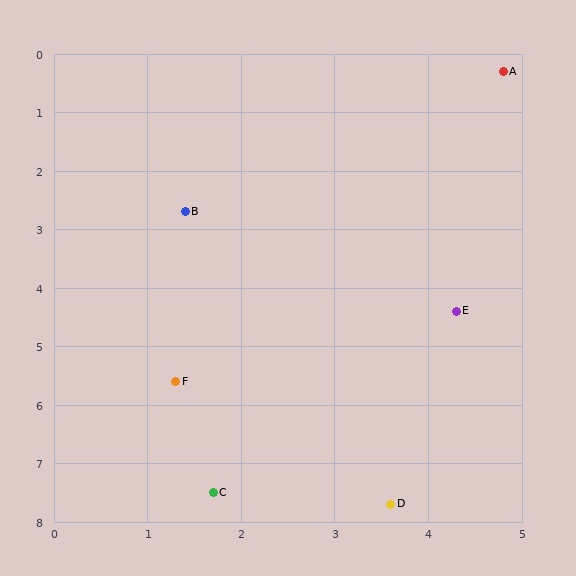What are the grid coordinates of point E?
Point E is at approximately (4.3, 4.4).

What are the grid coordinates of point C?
Point C is at approximately (1.7, 7.5).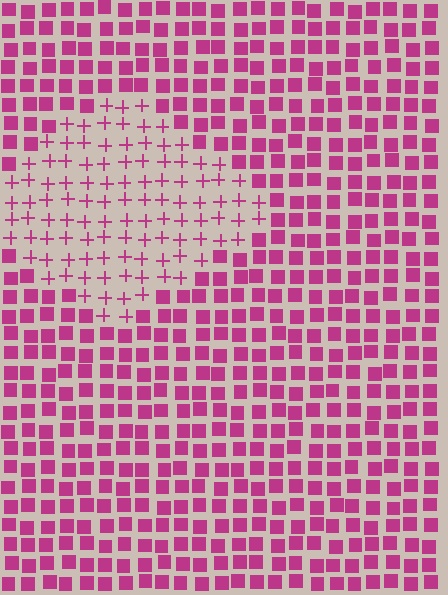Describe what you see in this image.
The image is filled with small magenta elements arranged in a uniform grid. A diamond-shaped region contains plus signs, while the surrounding area contains squares. The boundary is defined purely by the change in element shape.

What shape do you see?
I see a diamond.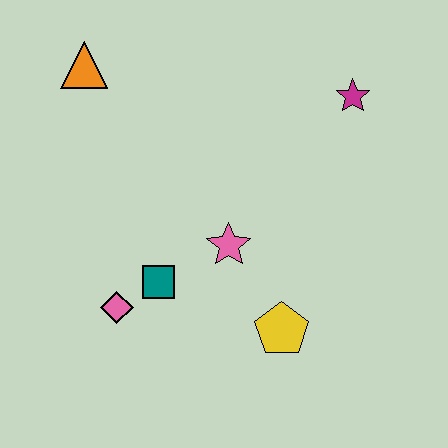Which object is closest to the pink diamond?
The teal square is closest to the pink diamond.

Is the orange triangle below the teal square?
No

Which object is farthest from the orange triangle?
The yellow pentagon is farthest from the orange triangle.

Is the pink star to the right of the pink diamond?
Yes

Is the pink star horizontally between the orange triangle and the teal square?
No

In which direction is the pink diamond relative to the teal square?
The pink diamond is to the left of the teal square.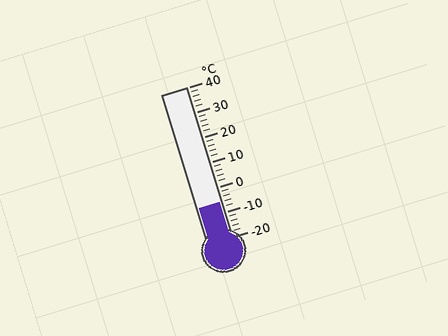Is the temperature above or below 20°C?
The temperature is below 20°C.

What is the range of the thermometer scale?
The thermometer scale ranges from -20°C to 40°C.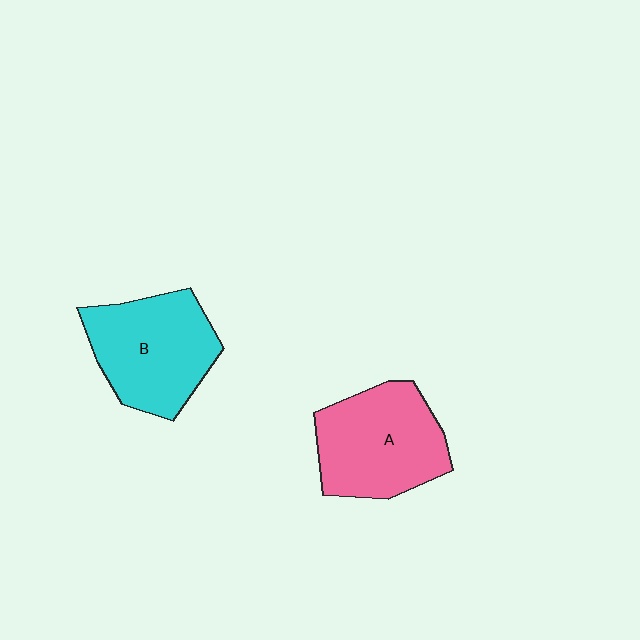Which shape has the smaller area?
Shape B (cyan).